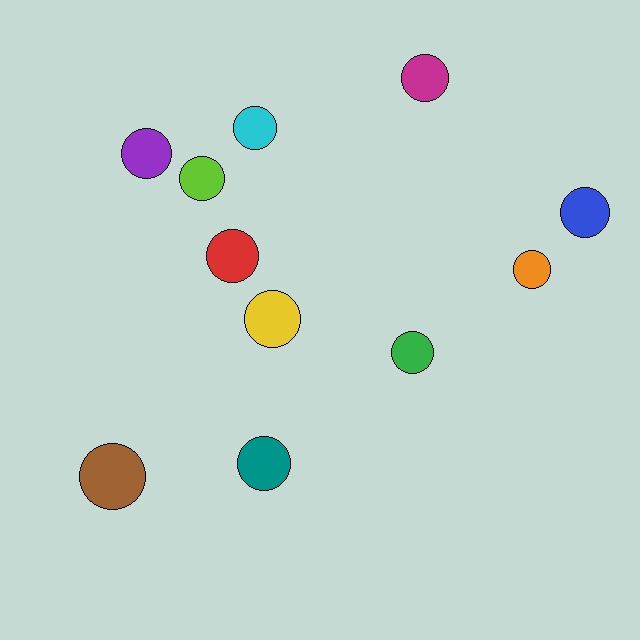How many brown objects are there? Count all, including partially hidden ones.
There is 1 brown object.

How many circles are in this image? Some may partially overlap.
There are 11 circles.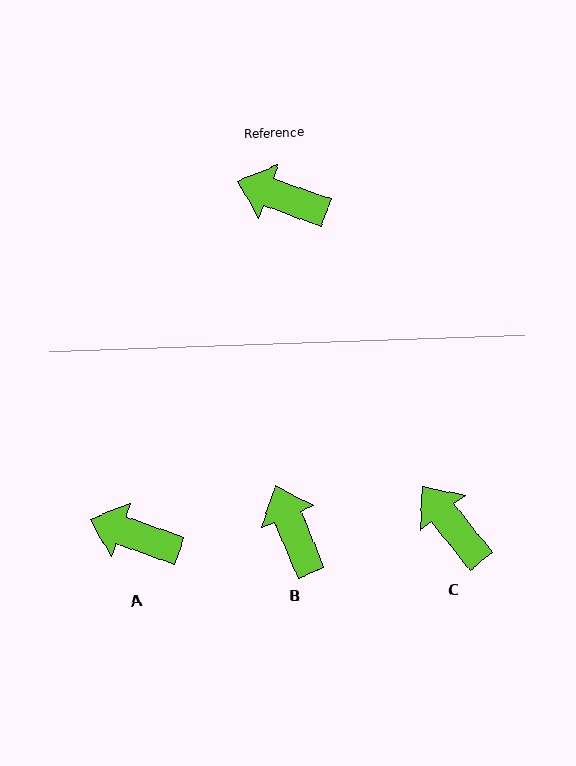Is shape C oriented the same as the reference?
No, it is off by about 32 degrees.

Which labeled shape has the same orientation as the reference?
A.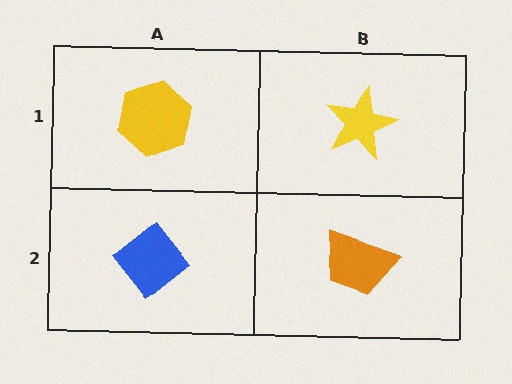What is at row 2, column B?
An orange trapezoid.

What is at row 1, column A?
A yellow hexagon.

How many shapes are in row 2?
2 shapes.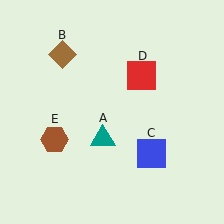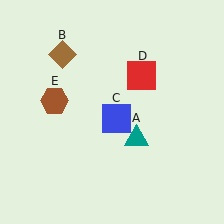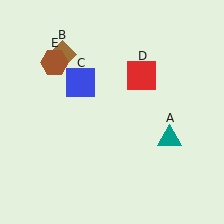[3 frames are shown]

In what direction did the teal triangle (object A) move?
The teal triangle (object A) moved right.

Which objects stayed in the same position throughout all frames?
Brown diamond (object B) and red square (object D) remained stationary.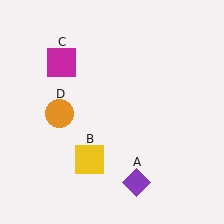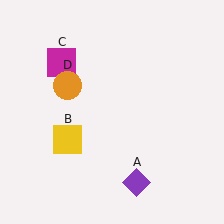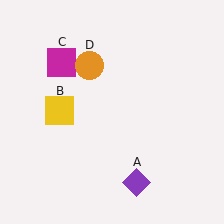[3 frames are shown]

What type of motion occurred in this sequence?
The yellow square (object B), orange circle (object D) rotated clockwise around the center of the scene.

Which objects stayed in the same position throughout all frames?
Purple diamond (object A) and magenta square (object C) remained stationary.